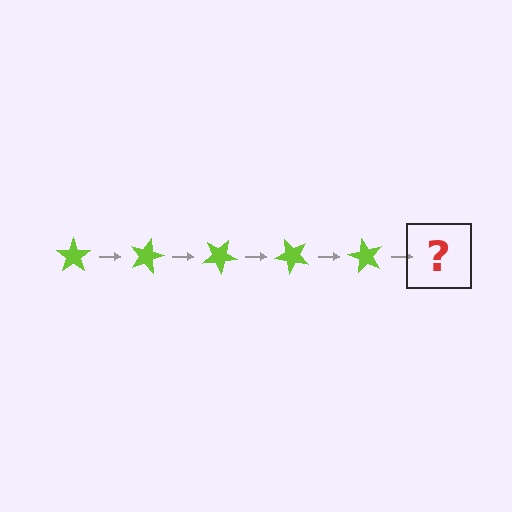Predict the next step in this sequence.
The next step is a lime star rotated 75 degrees.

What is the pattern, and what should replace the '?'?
The pattern is that the star rotates 15 degrees each step. The '?' should be a lime star rotated 75 degrees.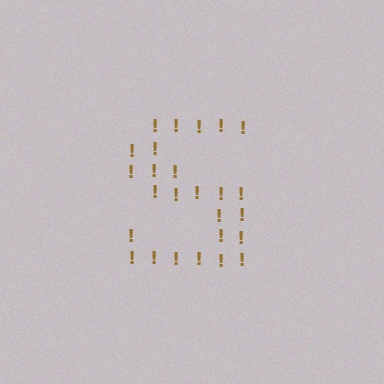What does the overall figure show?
The overall figure shows the letter S.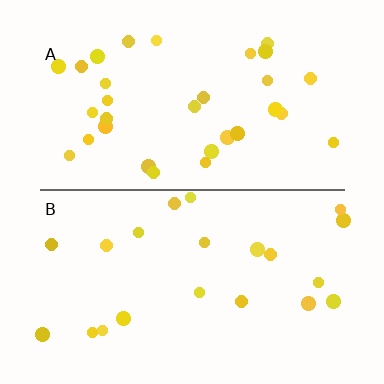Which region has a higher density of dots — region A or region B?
A (the top).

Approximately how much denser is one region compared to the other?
Approximately 1.5× — region A over region B.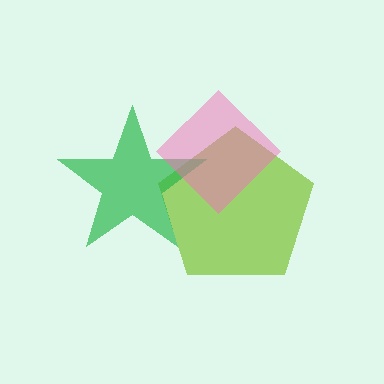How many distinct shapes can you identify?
There are 3 distinct shapes: a lime pentagon, a green star, a pink diamond.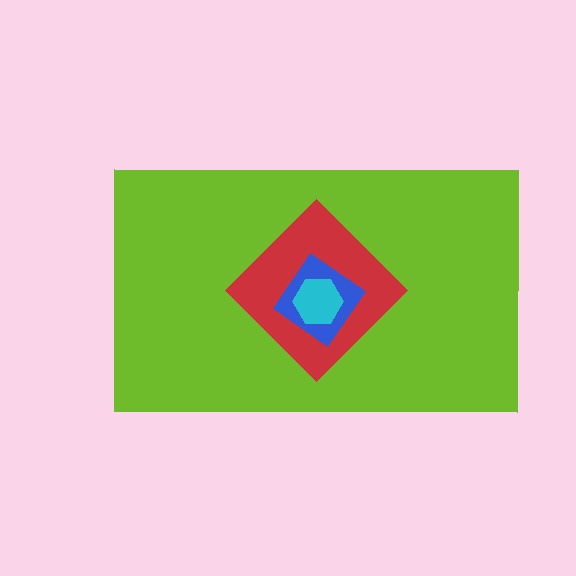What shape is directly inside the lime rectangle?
The red diamond.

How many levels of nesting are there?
4.